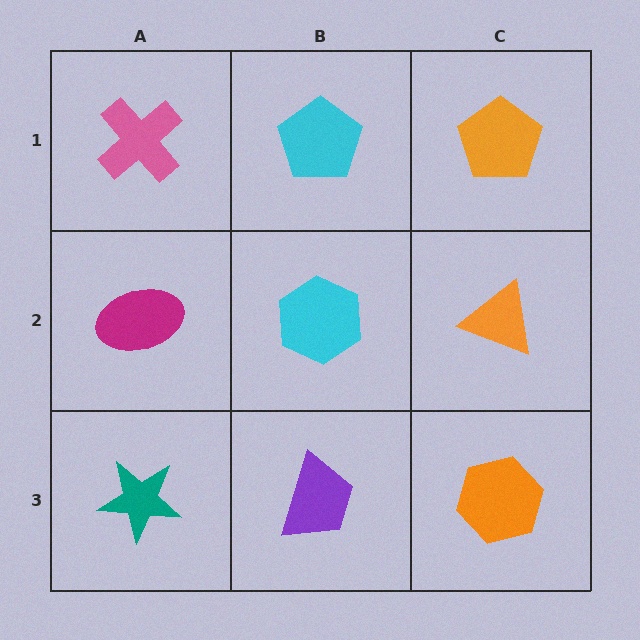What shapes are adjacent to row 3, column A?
A magenta ellipse (row 2, column A), a purple trapezoid (row 3, column B).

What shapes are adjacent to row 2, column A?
A pink cross (row 1, column A), a teal star (row 3, column A), a cyan hexagon (row 2, column B).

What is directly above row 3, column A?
A magenta ellipse.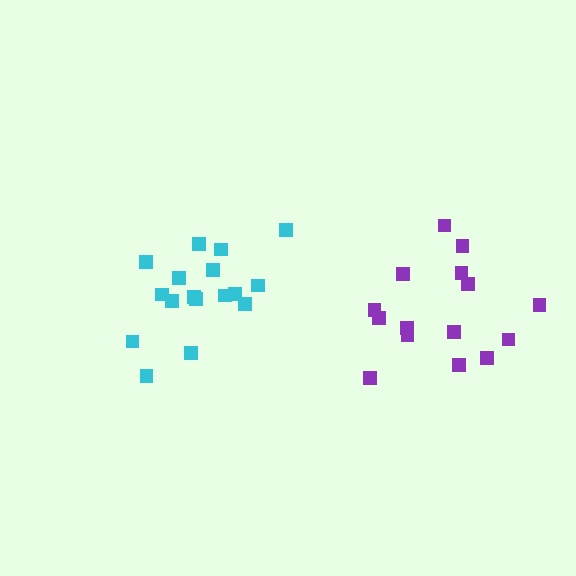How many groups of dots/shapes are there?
There are 2 groups.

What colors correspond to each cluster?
The clusters are colored: purple, cyan.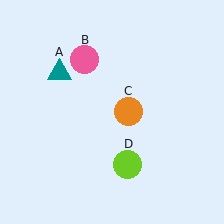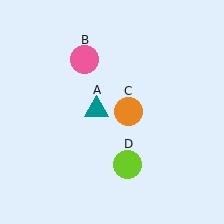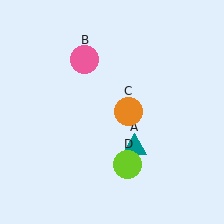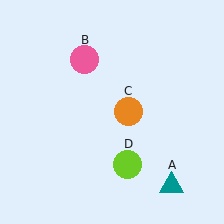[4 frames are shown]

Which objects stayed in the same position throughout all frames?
Pink circle (object B) and orange circle (object C) and lime circle (object D) remained stationary.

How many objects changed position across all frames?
1 object changed position: teal triangle (object A).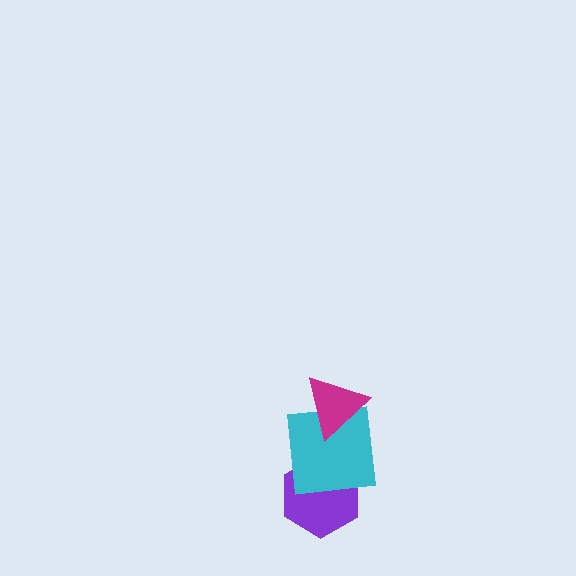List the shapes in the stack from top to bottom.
From top to bottom: the magenta triangle, the cyan square, the purple hexagon.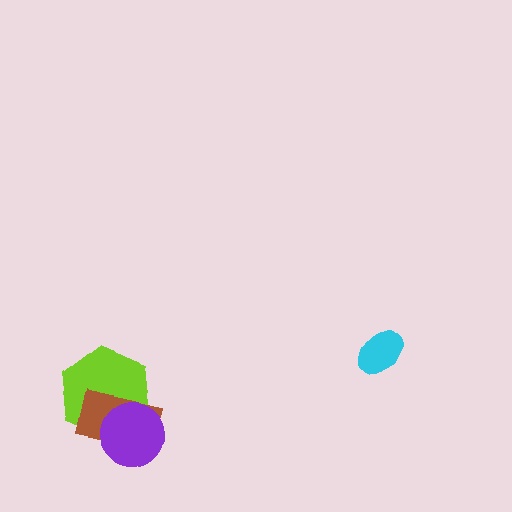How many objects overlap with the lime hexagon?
2 objects overlap with the lime hexagon.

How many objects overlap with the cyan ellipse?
0 objects overlap with the cyan ellipse.